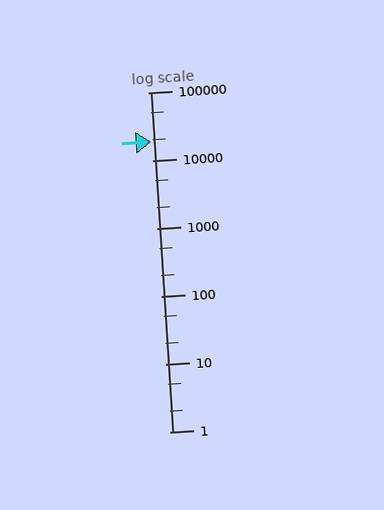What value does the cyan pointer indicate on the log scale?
The pointer indicates approximately 19000.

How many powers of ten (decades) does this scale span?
The scale spans 5 decades, from 1 to 100000.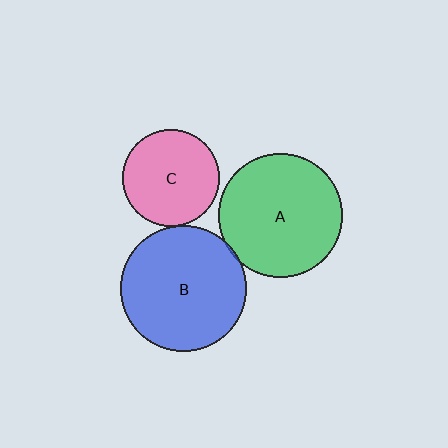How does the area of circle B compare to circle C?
Approximately 1.7 times.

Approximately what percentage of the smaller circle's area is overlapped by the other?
Approximately 5%.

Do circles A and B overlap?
Yes.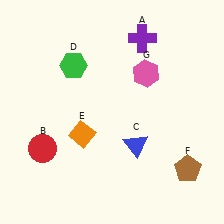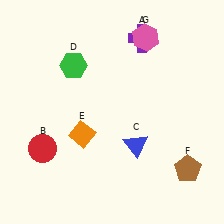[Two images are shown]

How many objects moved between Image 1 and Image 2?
1 object moved between the two images.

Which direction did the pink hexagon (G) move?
The pink hexagon (G) moved up.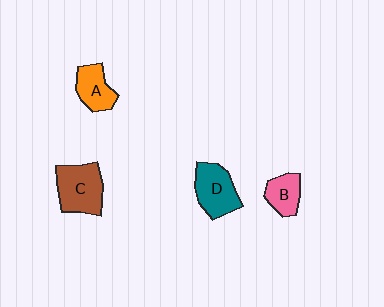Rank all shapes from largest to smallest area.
From largest to smallest: C (brown), D (teal), A (orange), B (pink).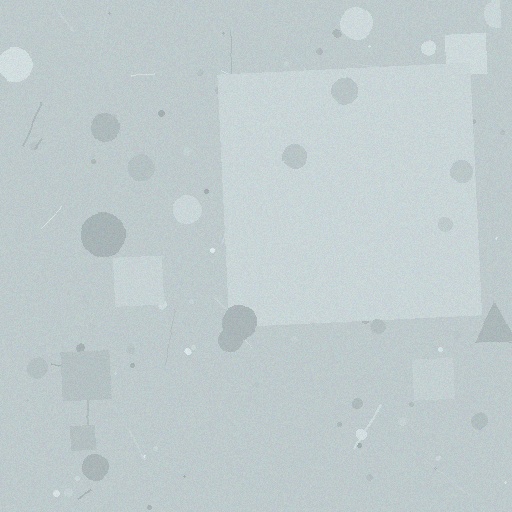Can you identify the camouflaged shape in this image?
The camouflaged shape is a square.